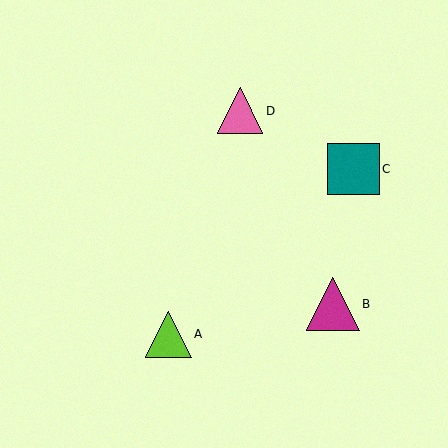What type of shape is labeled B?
Shape B is a magenta triangle.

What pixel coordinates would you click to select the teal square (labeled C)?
Click at (353, 169) to select the teal square C.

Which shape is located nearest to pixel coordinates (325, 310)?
The magenta triangle (labeled B) at (333, 304) is nearest to that location.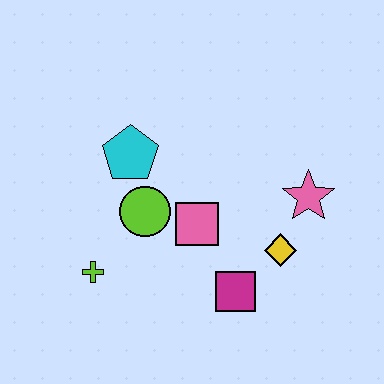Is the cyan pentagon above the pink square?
Yes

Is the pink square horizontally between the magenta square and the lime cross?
Yes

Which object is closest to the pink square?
The lime circle is closest to the pink square.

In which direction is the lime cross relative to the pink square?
The lime cross is to the left of the pink square.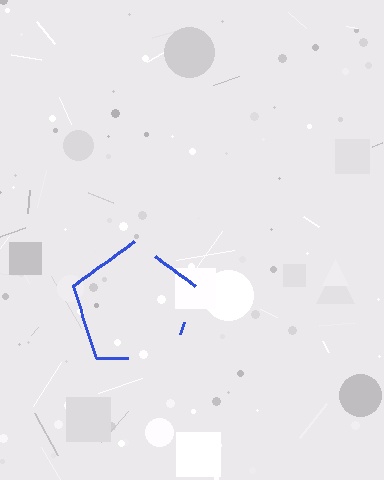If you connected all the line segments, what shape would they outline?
They would outline a pentagon.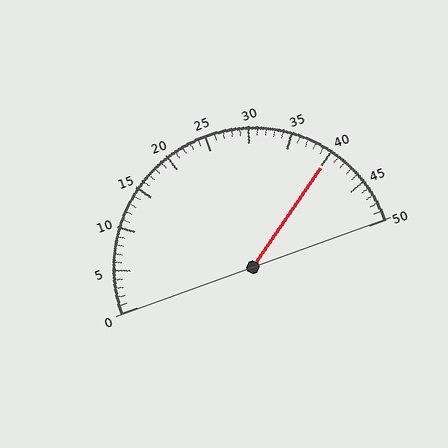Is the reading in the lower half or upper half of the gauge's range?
The reading is in the upper half of the range (0 to 50).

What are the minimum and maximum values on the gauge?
The gauge ranges from 0 to 50.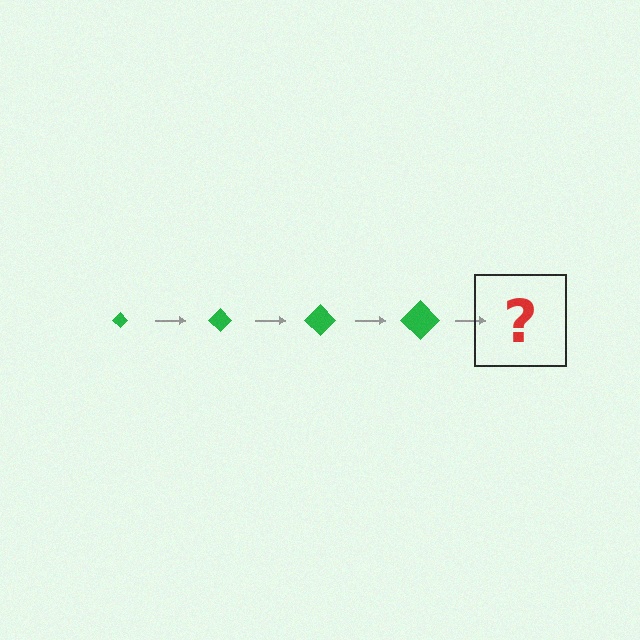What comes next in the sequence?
The next element should be a green diamond, larger than the previous one.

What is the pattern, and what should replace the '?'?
The pattern is that the diamond gets progressively larger each step. The '?' should be a green diamond, larger than the previous one.